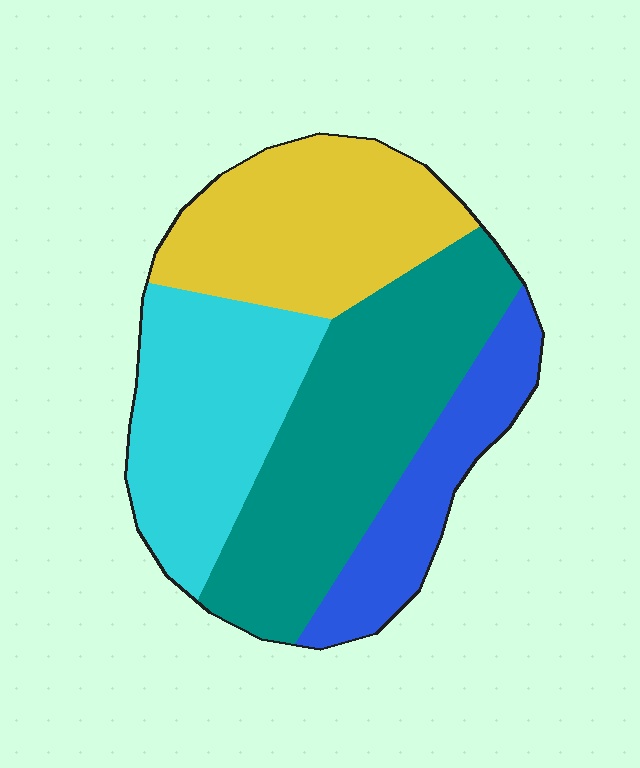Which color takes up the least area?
Blue, at roughly 15%.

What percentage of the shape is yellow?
Yellow takes up about one quarter (1/4) of the shape.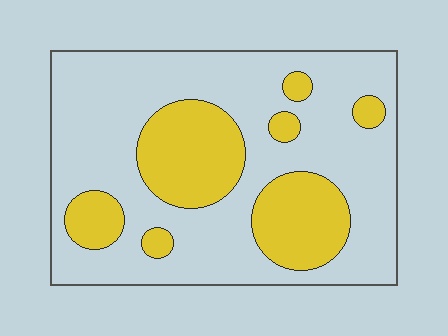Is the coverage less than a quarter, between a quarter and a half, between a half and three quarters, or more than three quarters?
Between a quarter and a half.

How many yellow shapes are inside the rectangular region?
7.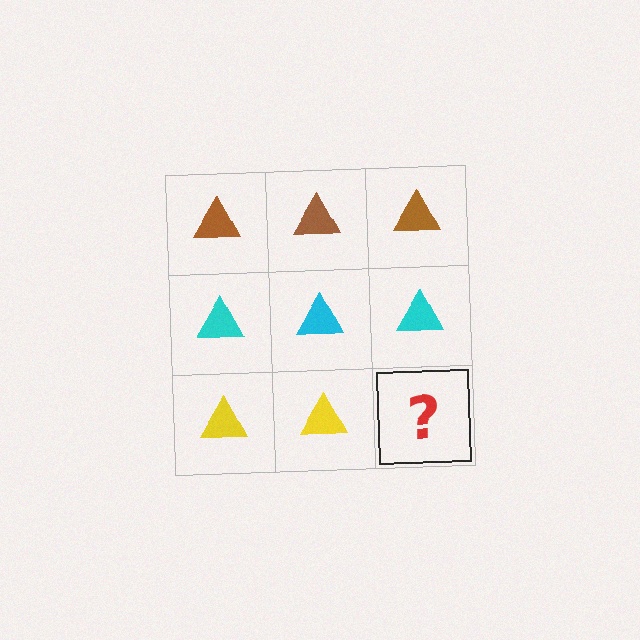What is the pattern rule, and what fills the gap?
The rule is that each row has a consistent color. The gap should be filled with a yellow triangle.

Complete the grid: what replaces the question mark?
The question mark should be replaced with a yellow triangle.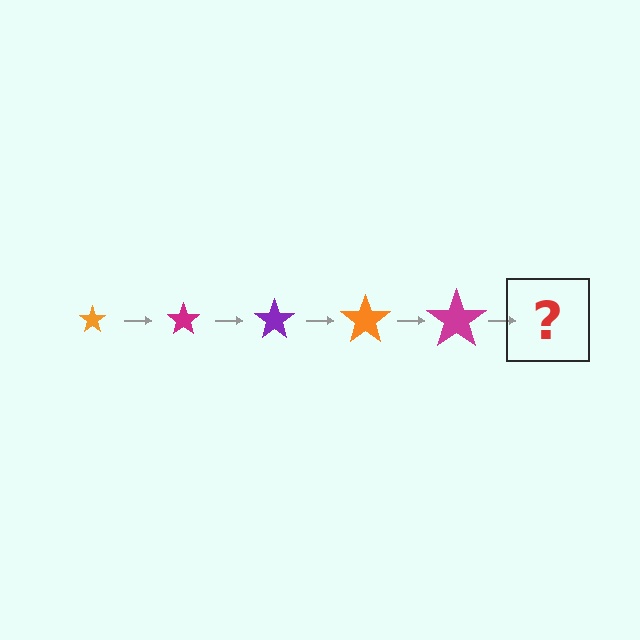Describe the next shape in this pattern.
It should be a purple star, larger than the previous one.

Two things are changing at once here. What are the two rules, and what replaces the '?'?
The two rules are that the star grows larger each step and the color cycles through orange, magenta, and purple. The '?' should be a purple star, larger than the previous one.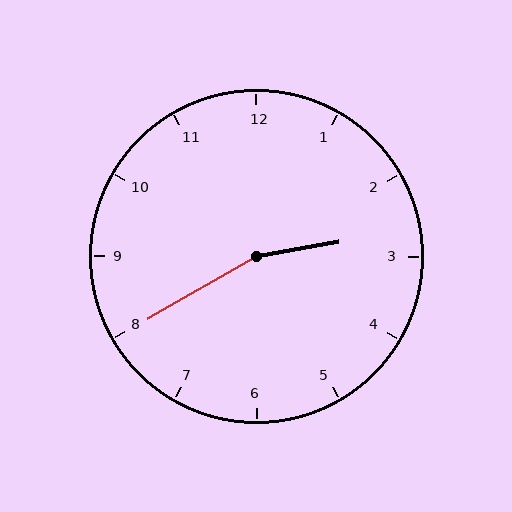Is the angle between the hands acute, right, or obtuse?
It is obtuse.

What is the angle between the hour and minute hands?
Approximately 160 degrees.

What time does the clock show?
2:40.